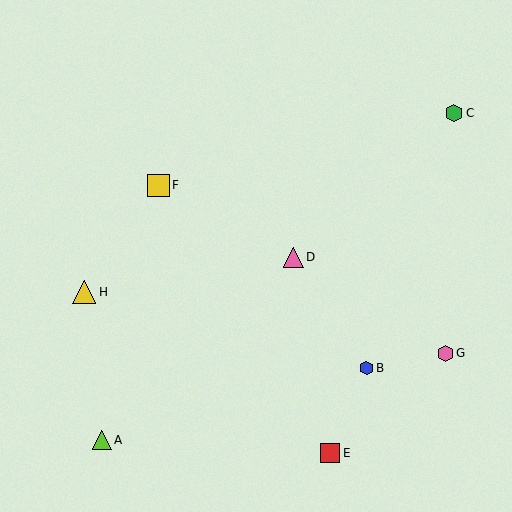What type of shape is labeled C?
Shape C is a green hexagon.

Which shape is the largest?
The yellow triangle (labeled H) is the largest.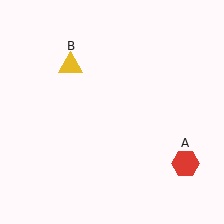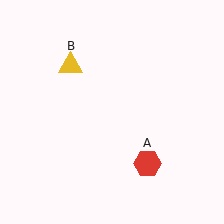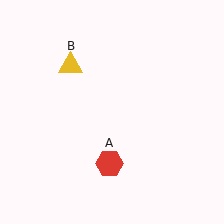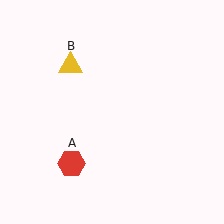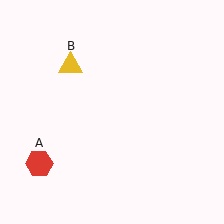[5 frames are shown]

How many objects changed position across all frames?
1 object changed position: red hexagon (object A).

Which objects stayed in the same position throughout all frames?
Yellow triangle (object B) remained stationary.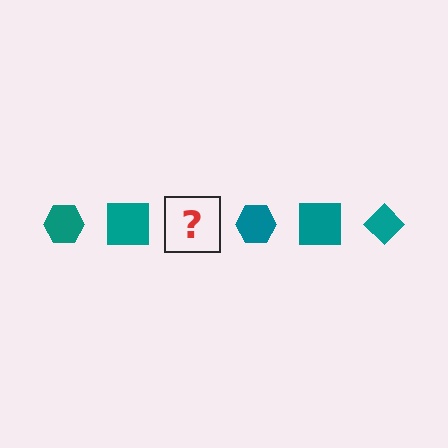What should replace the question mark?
The question mark should be replaced with a teal diamond.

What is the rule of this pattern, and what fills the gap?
The rule is that the pattern cycles through hexagon, square, diamond shapes in teal. The gap should be filled with a teal diamond.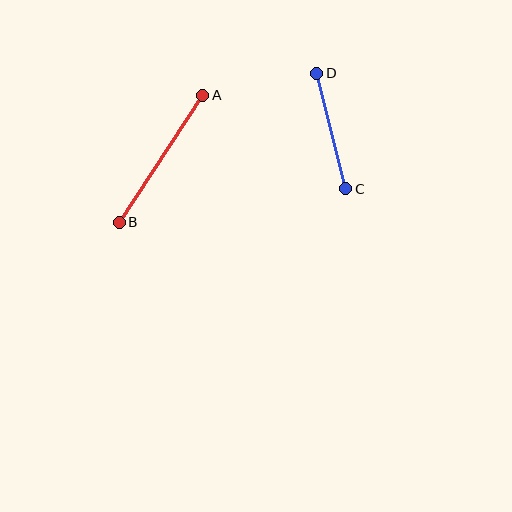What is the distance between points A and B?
The distance is approximately 152 pixels.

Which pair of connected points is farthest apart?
Points A and B are farthest apart.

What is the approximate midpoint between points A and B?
The midpoint is at approximately (161, 159) pixels.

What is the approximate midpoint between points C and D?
The midpoint is at approximately (331, 131) pixels.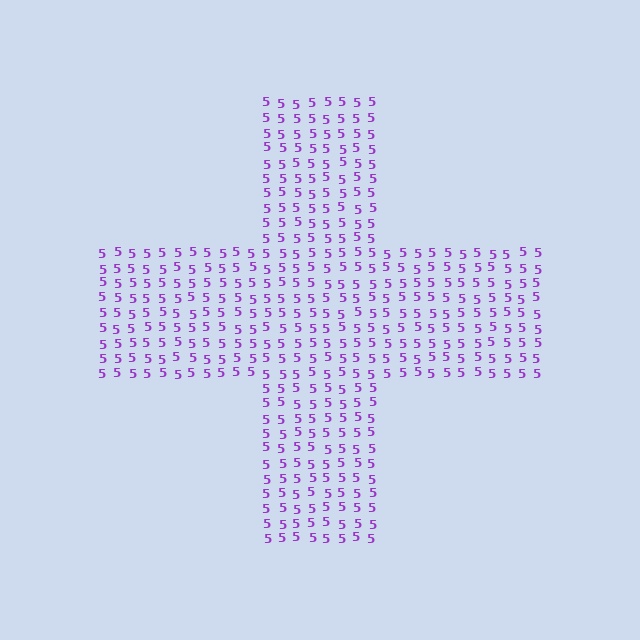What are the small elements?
The small elements are digit 5's.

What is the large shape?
The large shape is a cross.